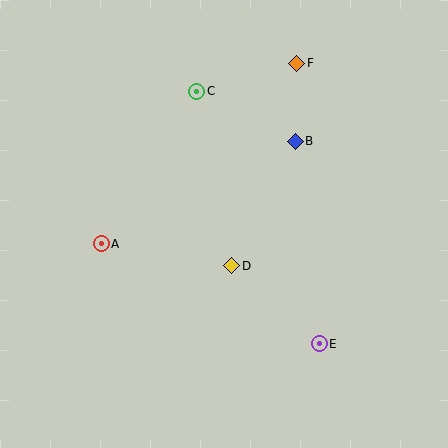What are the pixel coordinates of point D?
Point D is at (232, 266).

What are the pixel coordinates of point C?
Point C is at (197, 91).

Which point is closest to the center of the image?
Point D at (232, 266) is closest to the center.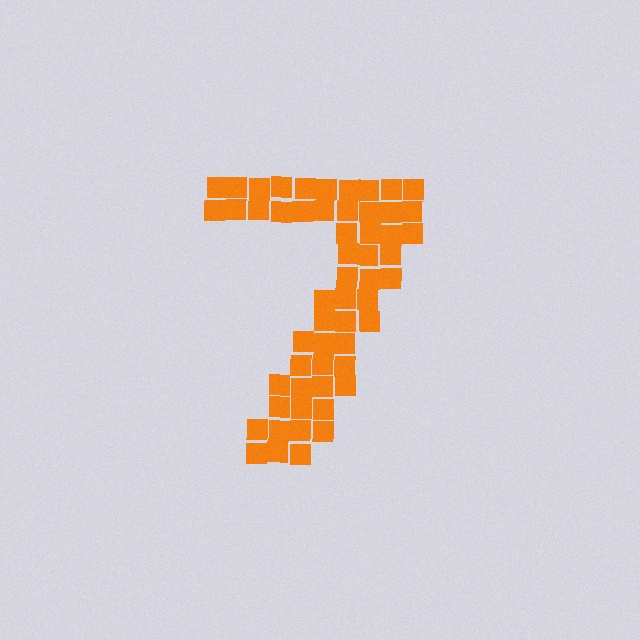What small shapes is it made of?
It is made of small squares.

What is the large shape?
The large shape is the digit 7.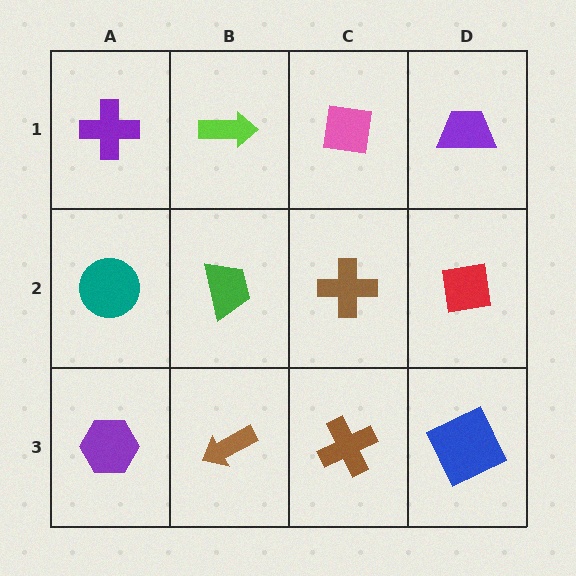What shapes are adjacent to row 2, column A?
A purple cross (row 1, column A), a purple hexagon (row 3, column A), a green trapezoid (row 2, column B).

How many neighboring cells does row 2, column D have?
3.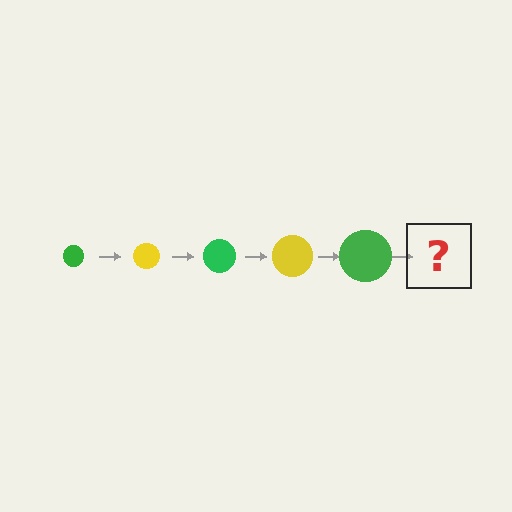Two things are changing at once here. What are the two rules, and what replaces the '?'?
The two rules are that the circle grows larger each step and the color cycles through green and yellow. The '?' should be a yellow circle, larger than the previous one.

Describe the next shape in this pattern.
It should be a yellow circle, larger than the previous one.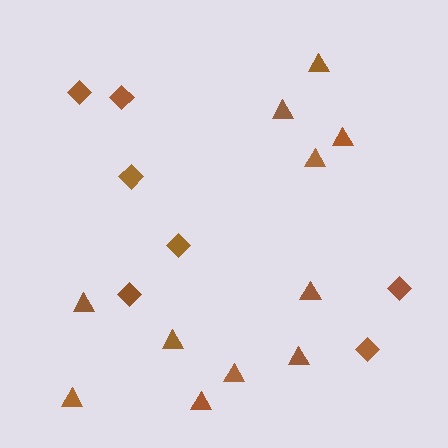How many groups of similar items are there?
There are 2 groups: one group of diamonds (7) and one group of triangles (11).